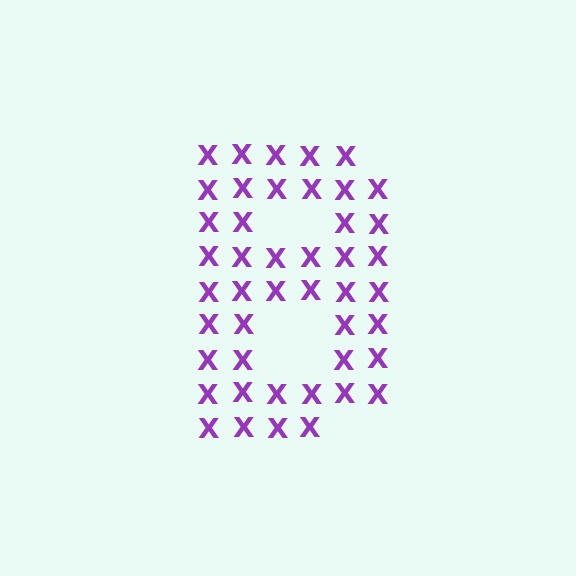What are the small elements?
The small elements are letter X's.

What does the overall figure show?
The overall figure shows the letter B.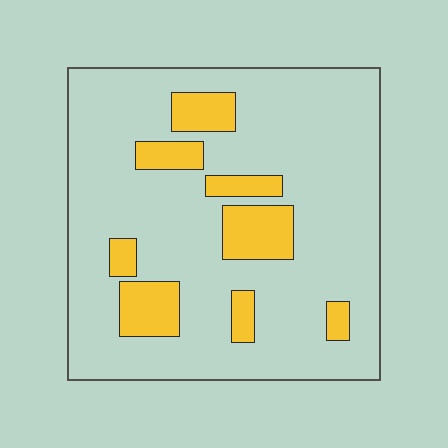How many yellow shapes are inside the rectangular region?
8.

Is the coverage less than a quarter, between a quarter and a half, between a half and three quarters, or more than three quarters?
Less than a quarter.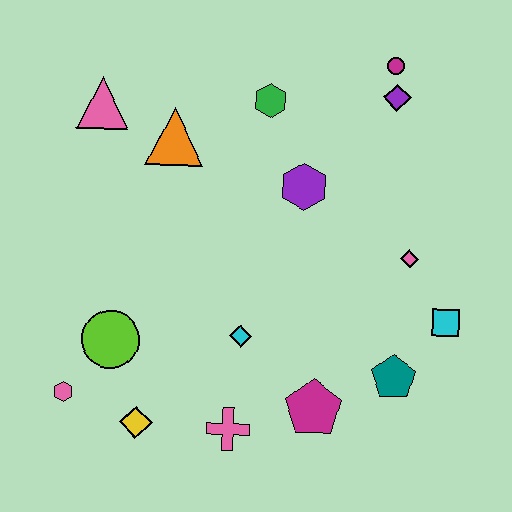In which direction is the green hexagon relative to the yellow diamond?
The green hexagon is above the yellow diamond.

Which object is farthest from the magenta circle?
The pink hexagon is farthest from the magenta circle.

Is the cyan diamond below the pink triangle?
Yes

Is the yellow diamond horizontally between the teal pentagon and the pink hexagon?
Yes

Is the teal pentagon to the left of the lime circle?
No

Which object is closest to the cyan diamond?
The pink cross is closest to the cyan diamond.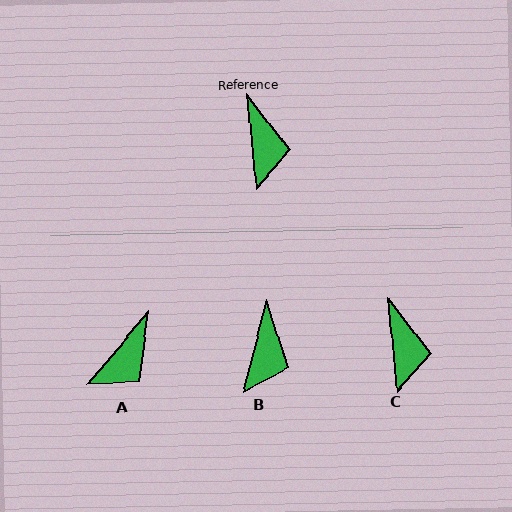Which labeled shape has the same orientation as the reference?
C.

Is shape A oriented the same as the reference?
No, it is off by about 46 degrees.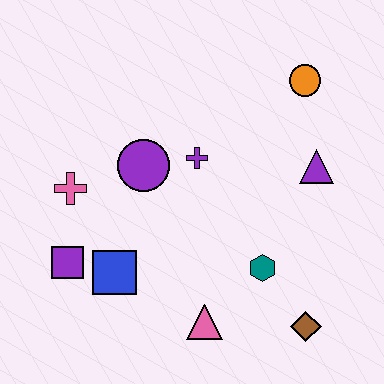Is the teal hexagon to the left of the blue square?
No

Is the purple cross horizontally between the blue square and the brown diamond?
Yes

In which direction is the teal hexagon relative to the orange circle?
The teal hexagon is below the orange circle.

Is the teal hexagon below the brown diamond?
No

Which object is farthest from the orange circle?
The purple square is farthest from the orange circle.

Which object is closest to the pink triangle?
The teal hexagon is closest to the pink triangle.